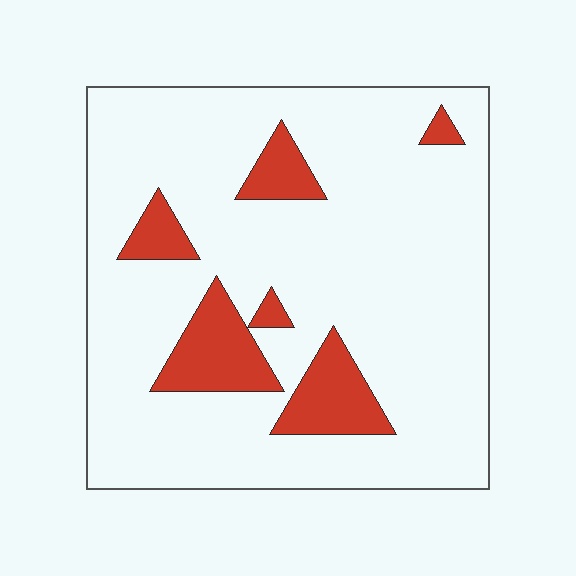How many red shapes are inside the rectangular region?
6.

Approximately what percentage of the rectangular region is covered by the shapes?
Approximately 15%.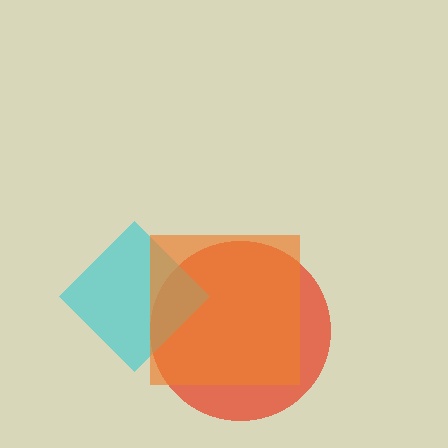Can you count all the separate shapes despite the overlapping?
Yes, there are 3 separate shapes.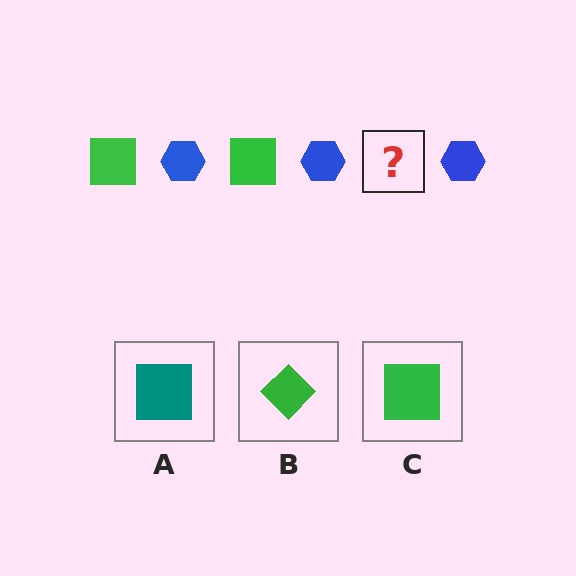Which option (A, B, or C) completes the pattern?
C.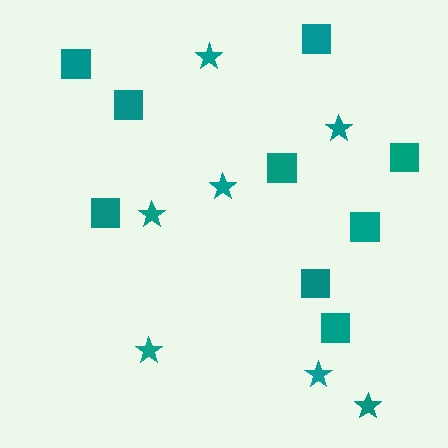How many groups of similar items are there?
There are 2 groups: one group of squares (9) and one group of stars (7).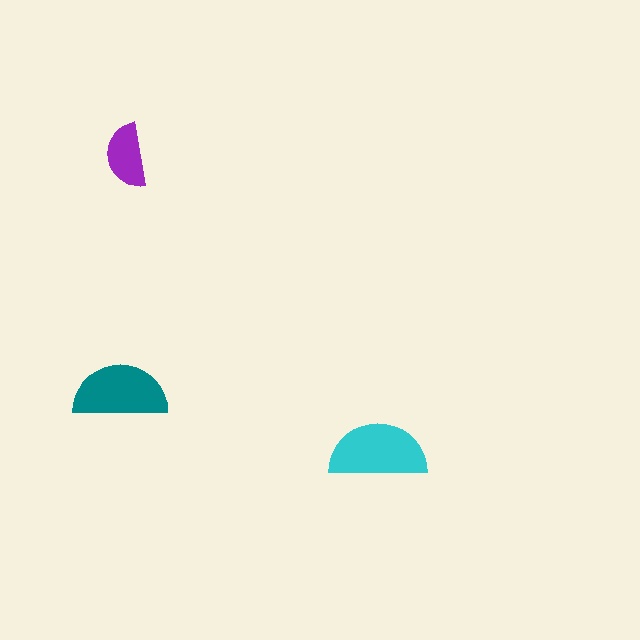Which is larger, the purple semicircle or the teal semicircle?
The teal one.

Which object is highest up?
The purple semicircle is topmost.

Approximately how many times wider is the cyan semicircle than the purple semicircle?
About 1.5 times wider.